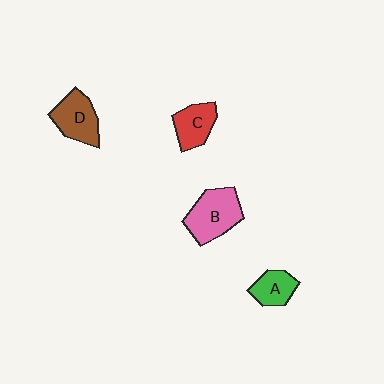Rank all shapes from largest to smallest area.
From largest to smallest: B (pink), D (brown), C (red), A (green).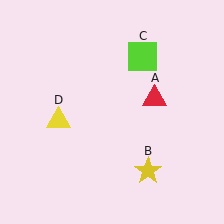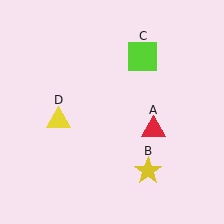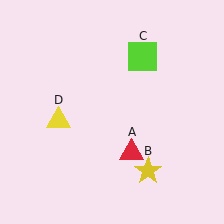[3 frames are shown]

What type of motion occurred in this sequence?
The red triangle (object A) rotated clockwise around the center of the scene.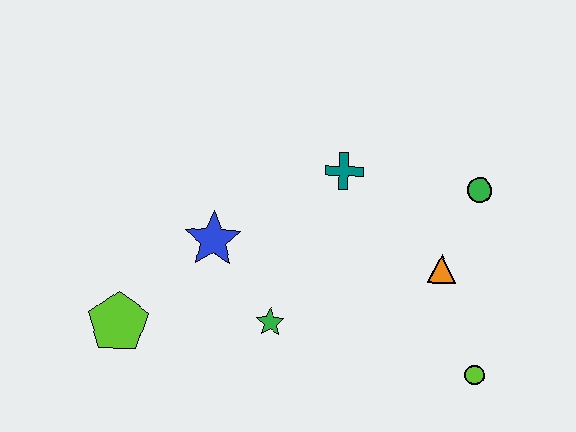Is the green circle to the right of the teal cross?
Yes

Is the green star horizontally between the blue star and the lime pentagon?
No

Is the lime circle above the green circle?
No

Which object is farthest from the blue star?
The lime circle is farthest from the blue star.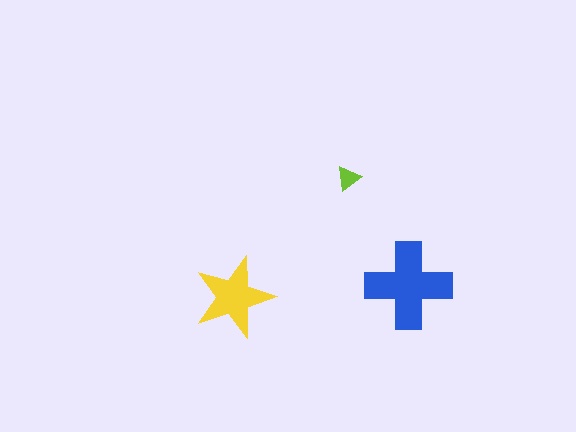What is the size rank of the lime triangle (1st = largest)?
3rd.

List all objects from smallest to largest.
The lime triangle, the yellow star, the blue cross.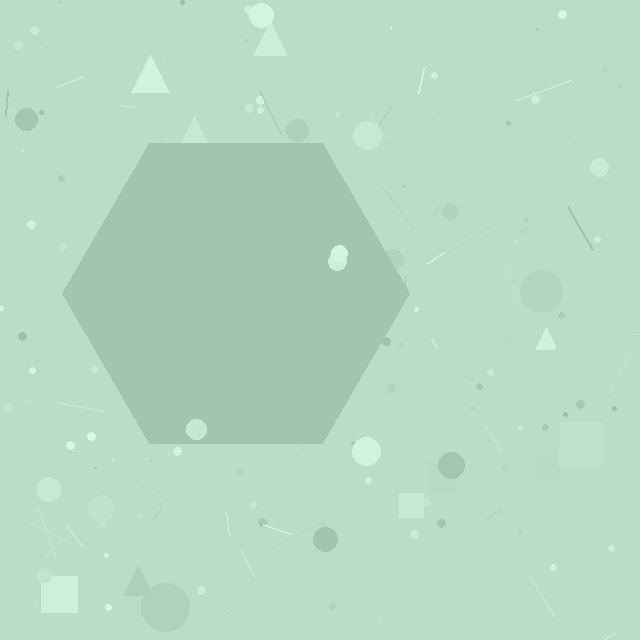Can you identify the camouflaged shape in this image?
The camouflaged shape is a hexagon.